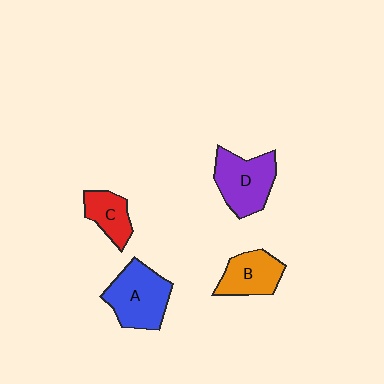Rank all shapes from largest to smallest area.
From largest to smallest: A (blue), D (purple), B (orange), C (red).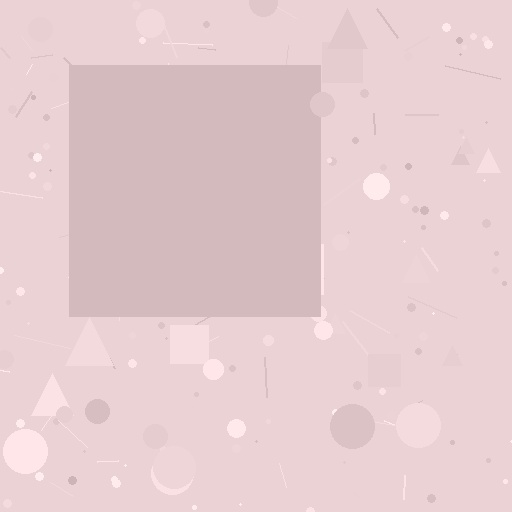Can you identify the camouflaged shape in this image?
The camouflaged shape is a square.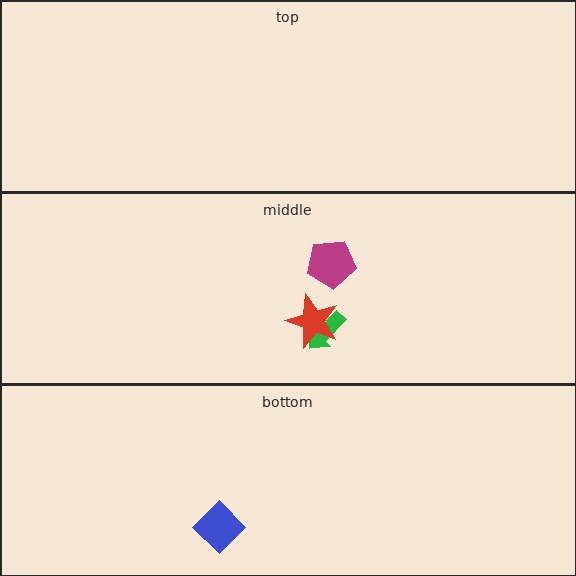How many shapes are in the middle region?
3.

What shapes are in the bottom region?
The blue diamond.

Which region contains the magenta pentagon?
The middle region.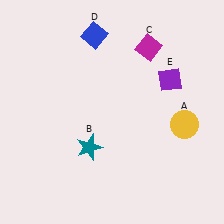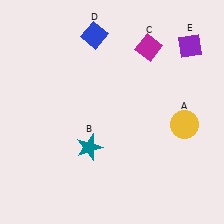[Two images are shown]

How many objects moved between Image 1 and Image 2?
1 object moved between the two images.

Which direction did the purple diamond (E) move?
The purple diamond (E) moved up.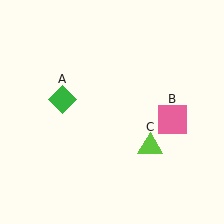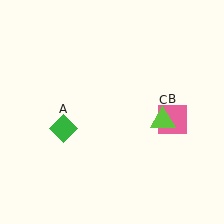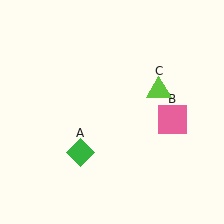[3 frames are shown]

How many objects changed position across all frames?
2 objects changed position: green diamond (object A), lime triangle (object C).